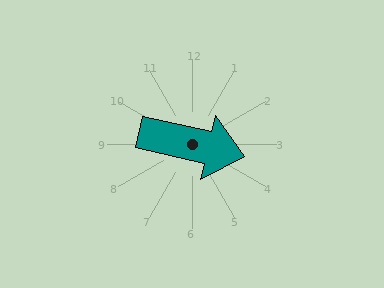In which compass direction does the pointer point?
East.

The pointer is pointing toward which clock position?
Roughly 3 o'clock.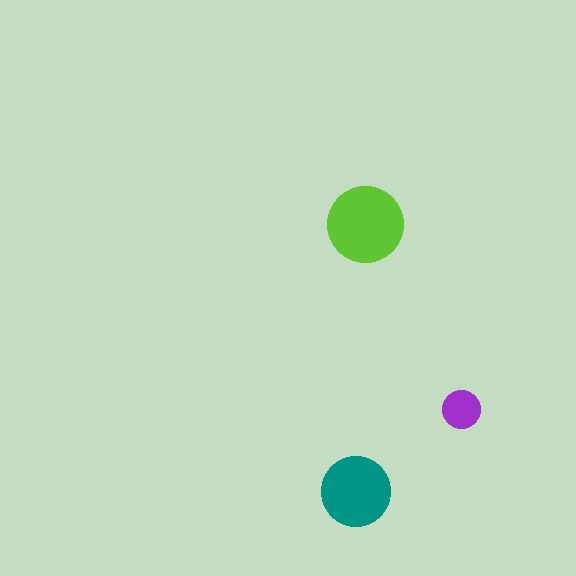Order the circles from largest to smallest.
the lime one, the teal one, the purple one.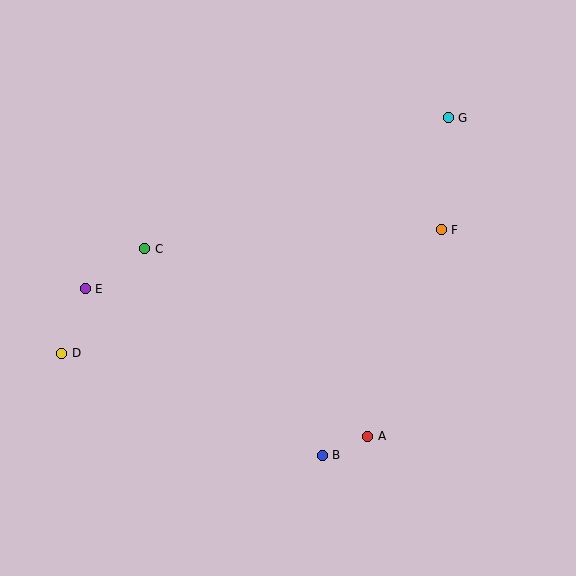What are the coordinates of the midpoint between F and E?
The midpoint between F and E is at (263, 259).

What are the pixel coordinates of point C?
Point C is at (145, 249).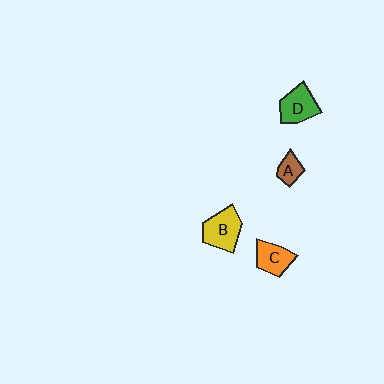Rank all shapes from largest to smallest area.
From largest to smallest: B (yellow), D (green), C (orange), A (brown).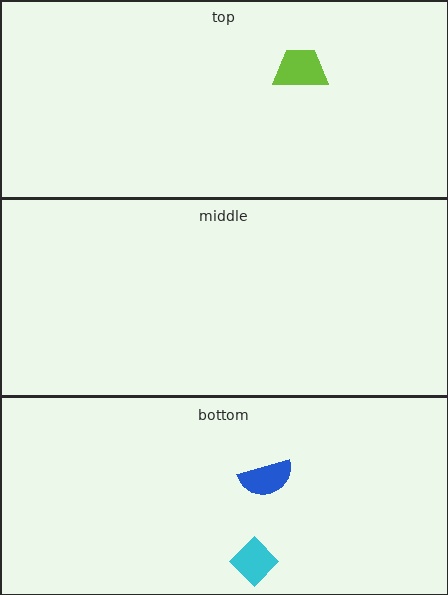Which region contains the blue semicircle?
The bottom region.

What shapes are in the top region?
The lime trapezoid.